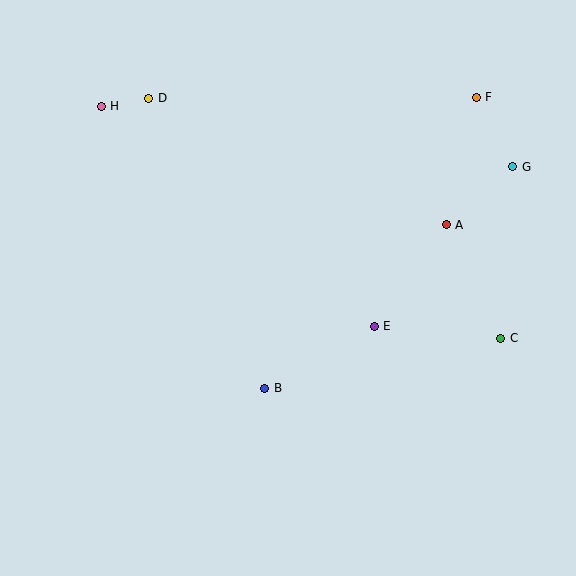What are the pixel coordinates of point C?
Point C is at (501, 338).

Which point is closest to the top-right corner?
Point F is closest to the top-right corner.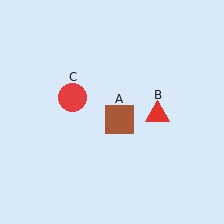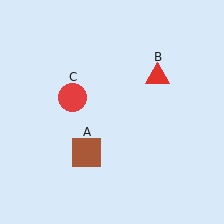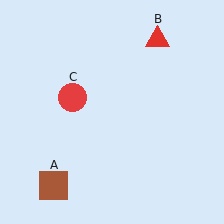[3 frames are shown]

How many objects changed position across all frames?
2 objects changed position: brown square (object A), red triangle (object B).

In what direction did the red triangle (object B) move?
The red triangle (object B) moved up.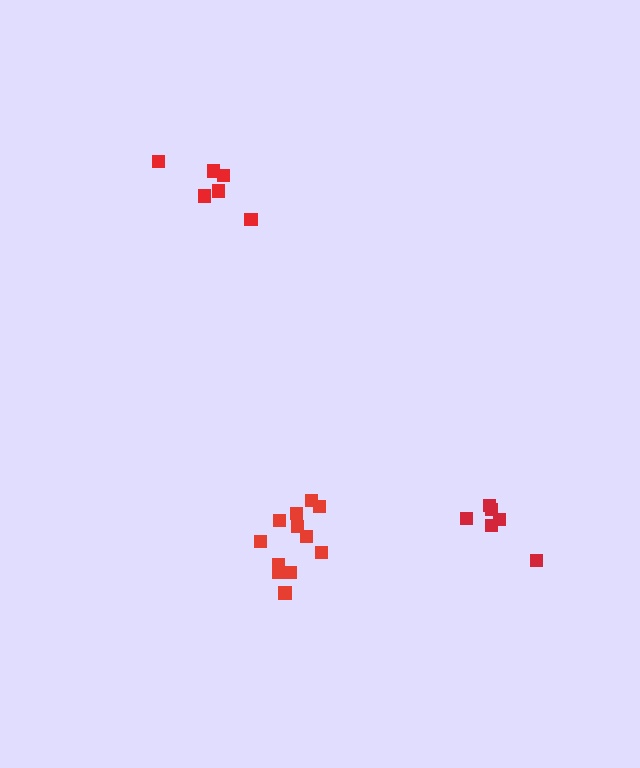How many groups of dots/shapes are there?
There are 3 groups.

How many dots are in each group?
Group 1: 6 dots, Group 2: 12 dots, Group 3: 6 dots (24 total).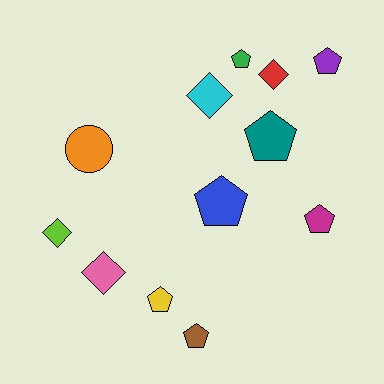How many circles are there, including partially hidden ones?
There is 1 circle.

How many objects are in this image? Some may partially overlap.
There are 12 objects.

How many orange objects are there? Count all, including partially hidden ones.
There is 1 orange object.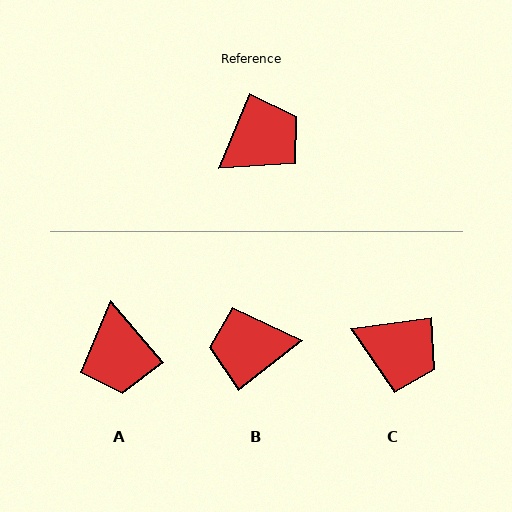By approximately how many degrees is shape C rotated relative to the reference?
Approximately 59 degrees clockwise.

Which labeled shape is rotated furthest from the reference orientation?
B, about 151 degrees away.